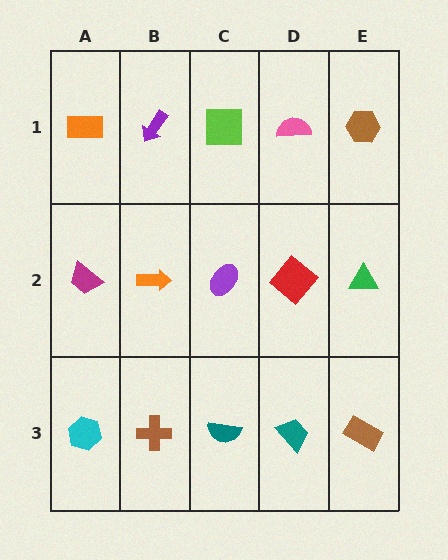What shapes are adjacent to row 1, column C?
A purple ellipse (row 2, column C), a purple arrow (row 1, column B), a pink semicircle (row 1, column D).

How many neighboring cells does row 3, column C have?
3.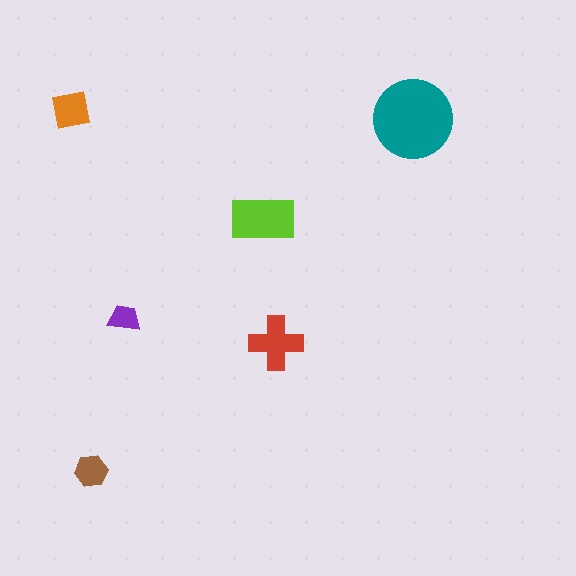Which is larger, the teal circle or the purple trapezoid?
The teal circle.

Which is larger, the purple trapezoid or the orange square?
The orange square.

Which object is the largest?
The teal circle.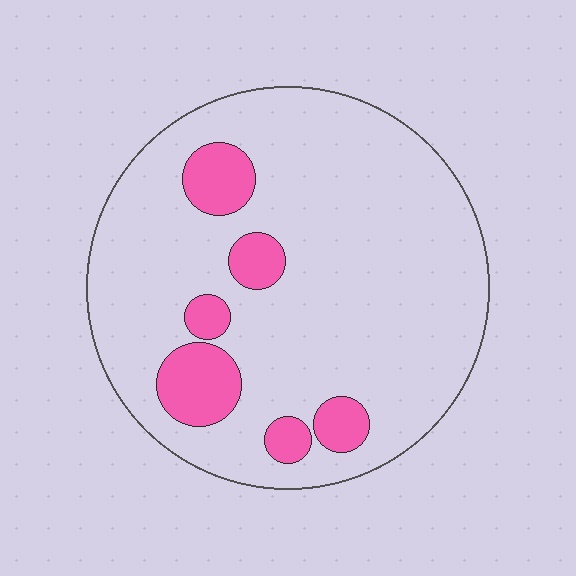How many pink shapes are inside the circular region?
6.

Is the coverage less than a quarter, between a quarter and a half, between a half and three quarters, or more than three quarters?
Less than a quarter.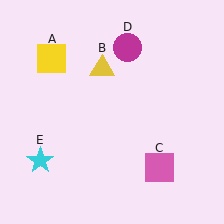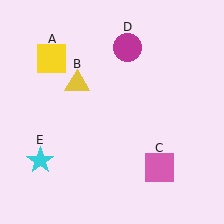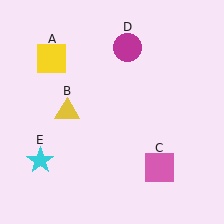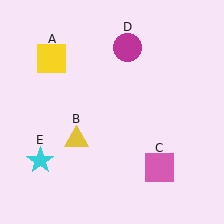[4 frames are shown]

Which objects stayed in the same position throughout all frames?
Yellow square (object A) and pink square (object C) and magenta circle (object D) and cyan star (object E) remained stationary.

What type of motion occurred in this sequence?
The yellow triangle (object B) rotated counterclockwise around the center of the scene.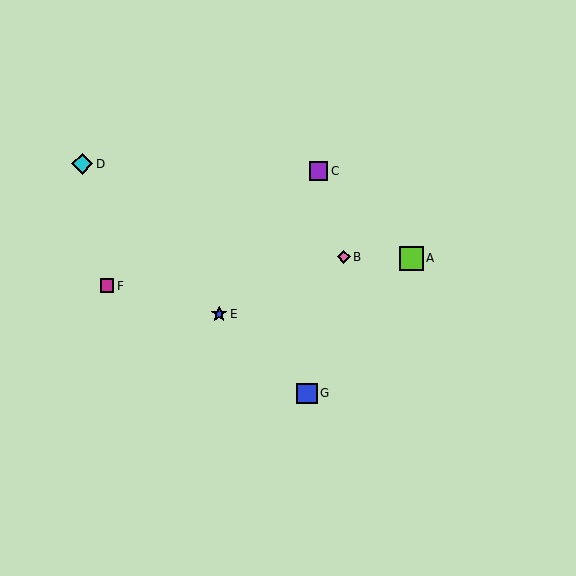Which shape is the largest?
The lime square (labeled A) is the largest.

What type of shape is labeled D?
Shape D is a cyan diamond.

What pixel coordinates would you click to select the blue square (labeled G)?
Click at (307, 393) to select the blue square G.